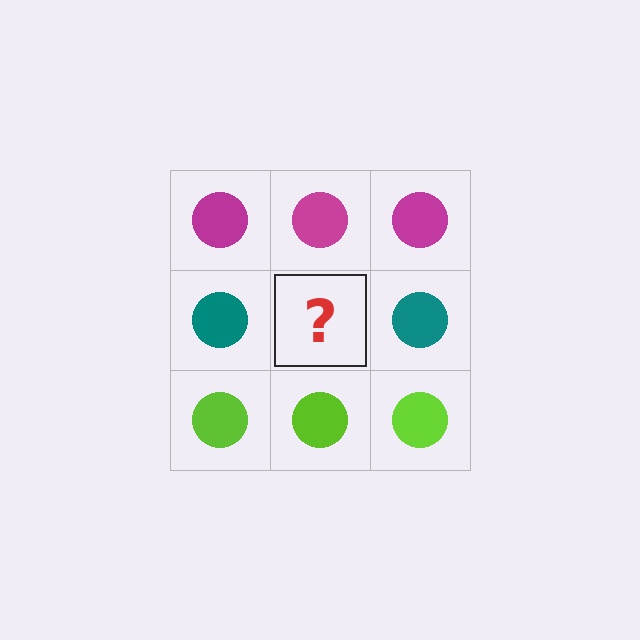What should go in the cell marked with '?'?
The missing cell should contain a teal circle.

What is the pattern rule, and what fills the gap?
The rule is that each row has a consistent color. The gap should be filled with a teal circle.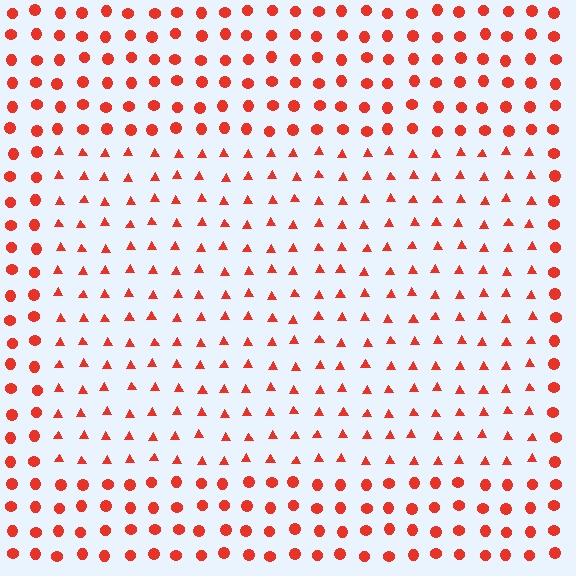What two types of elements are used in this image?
The image uses triangles inside the rectangle region and circles outside it.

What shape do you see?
I see a rectangle.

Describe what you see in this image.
The image is filled with small red elements arranged in a uniform grid. A rectangle-shaped region contains triangles, while the surrounding area contains circles. The boundary is defined purely by the change in element shape.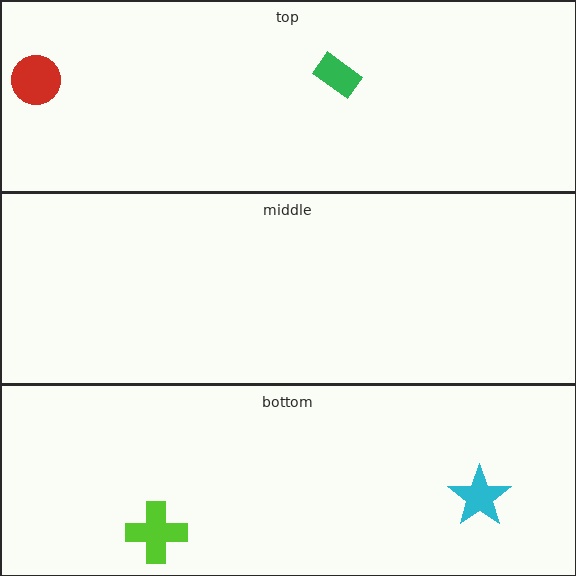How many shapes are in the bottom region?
2.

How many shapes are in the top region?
2.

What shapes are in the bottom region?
The cyan star, the lime cross.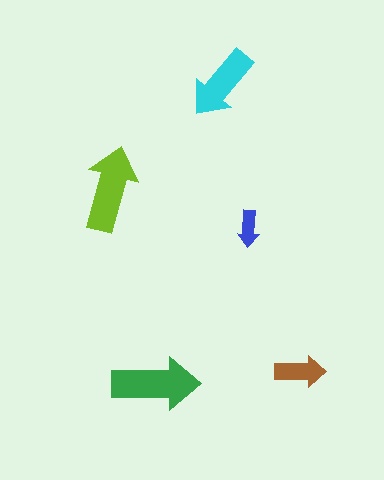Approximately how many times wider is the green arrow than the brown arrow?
About 1.5 times wider.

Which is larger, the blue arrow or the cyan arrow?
The cyan one.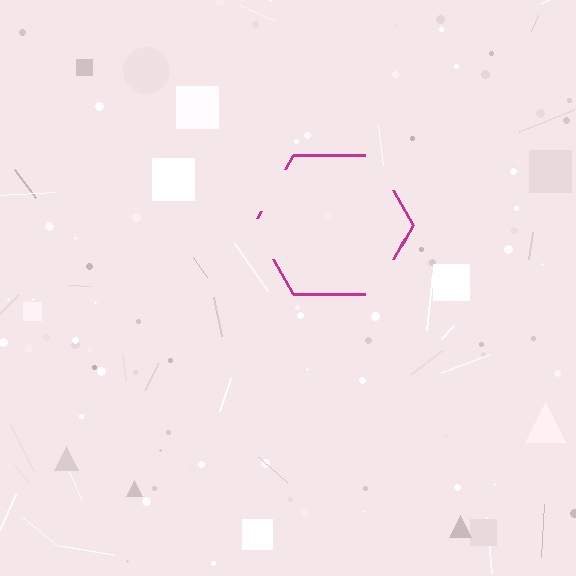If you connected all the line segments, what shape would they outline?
They would outline a hexagon.